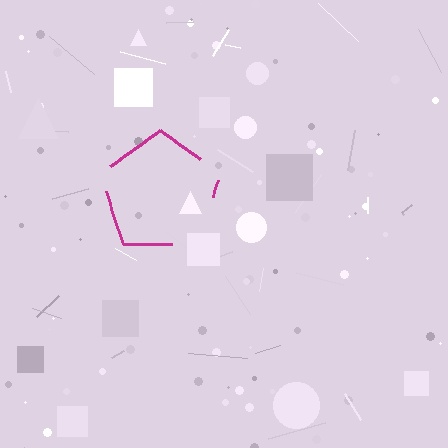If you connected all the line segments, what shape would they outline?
They would outline a pentagon.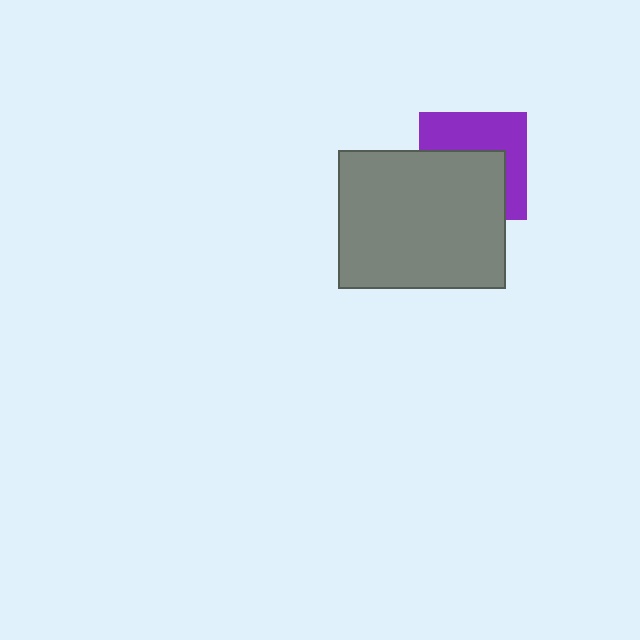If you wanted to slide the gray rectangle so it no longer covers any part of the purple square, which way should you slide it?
Slide it down — that is the most direct way to separate the two shapes.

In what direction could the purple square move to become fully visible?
The purple square could move up. That would shift it out from behind the gray rectangle entirely.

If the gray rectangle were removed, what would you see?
You would see the complete purple square.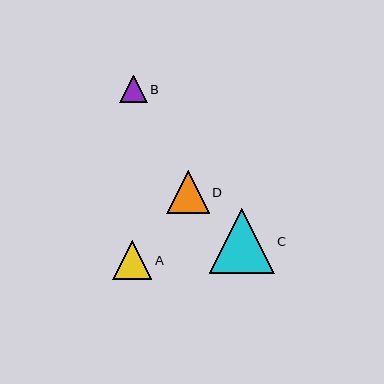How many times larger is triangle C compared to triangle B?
Triangle C is approximately 2.3 times the size of triangle B.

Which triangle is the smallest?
Triangle B is the smallest with a size of approximately 28 pixels.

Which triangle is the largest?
Triangle C is the largest with a size of approximately 64 pixels.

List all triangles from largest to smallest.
From largest to smallest: C, D, A, B.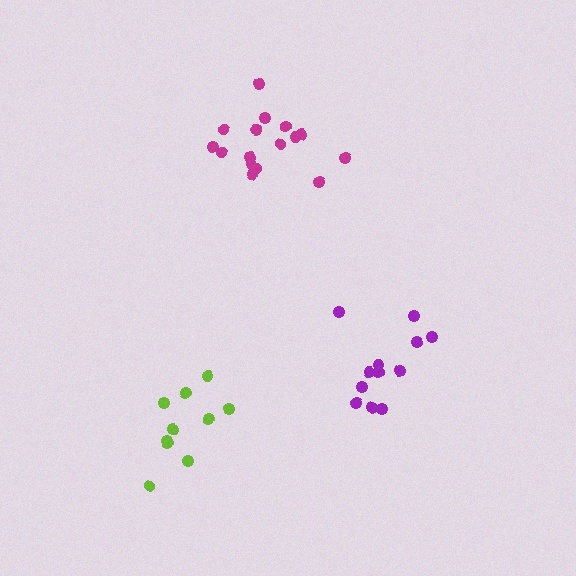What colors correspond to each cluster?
The clusters are colored: lime, magenta, purple.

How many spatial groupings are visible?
There are 3 spatial groupings.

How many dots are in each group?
Group 1: 10 dots, Group 2: 16 dots, Group 3: 12 dots (38 total).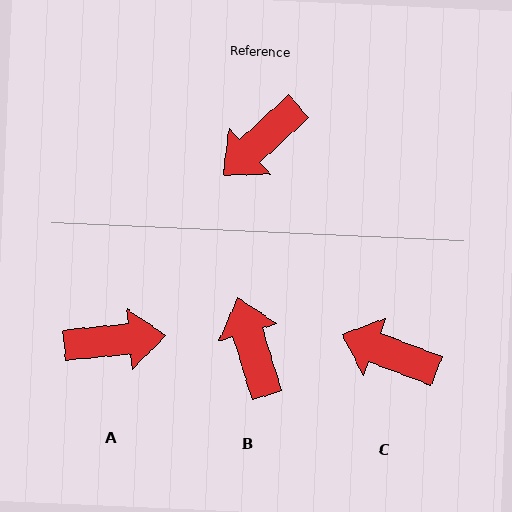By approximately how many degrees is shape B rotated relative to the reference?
Approximately 115 degrees clockwise.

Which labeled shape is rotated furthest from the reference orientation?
A, about 143 degrees away.